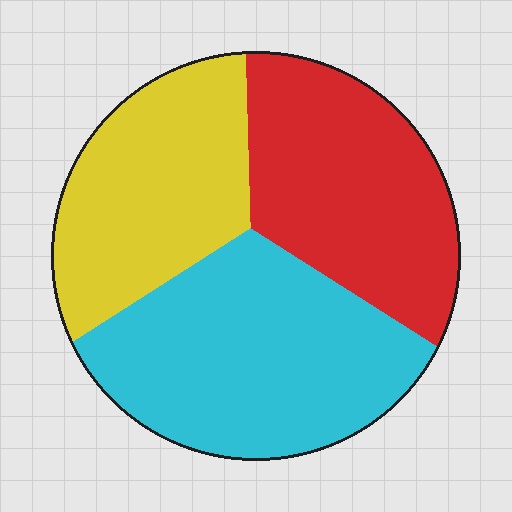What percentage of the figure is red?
Red takes up about one third (1/3) of the figure.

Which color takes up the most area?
Cyan, at roughly 40%.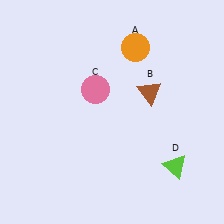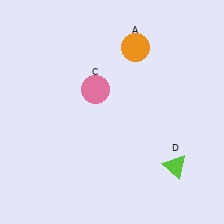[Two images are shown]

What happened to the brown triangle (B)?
The brown triangle (B) was removed in Image 2. It was in the top-right area of Image 1.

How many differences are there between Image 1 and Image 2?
There is 1 difference between the two images.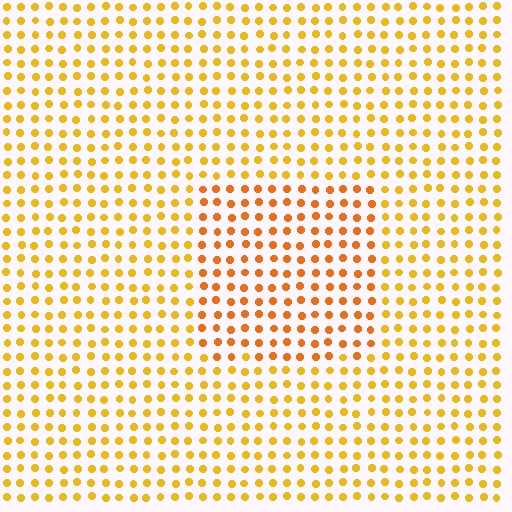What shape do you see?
I see a rectangle.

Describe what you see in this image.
The image is filled with small yellow elements in a uniform arrangement. A rectangle-shaped region is visible where the elements are tinted to a slightly different hue, forming a subtle color boundary.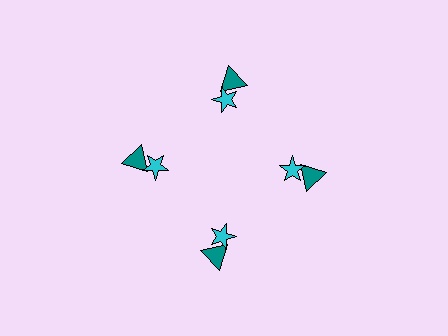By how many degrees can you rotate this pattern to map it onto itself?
The pattern maps onto itself every 90 degrees of rotation.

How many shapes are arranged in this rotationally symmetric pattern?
There are 8 shapes, arranged in 4 groups of 2.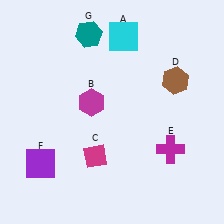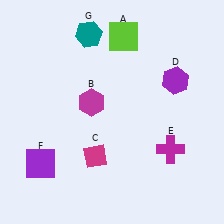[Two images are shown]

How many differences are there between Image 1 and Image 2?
There are 2 differences between the two images.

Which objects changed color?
A changed from cyan to lime. D changed from brown to purple.